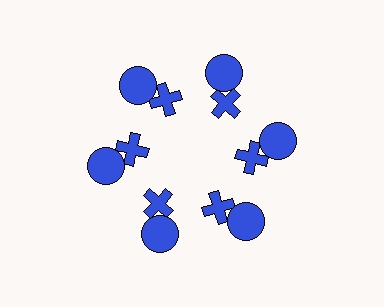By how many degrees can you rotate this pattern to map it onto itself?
The pattern maps onto itself every 60 degrees of rotation.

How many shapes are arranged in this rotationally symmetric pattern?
There are 12 shapes, arranged in 6 groups of 2.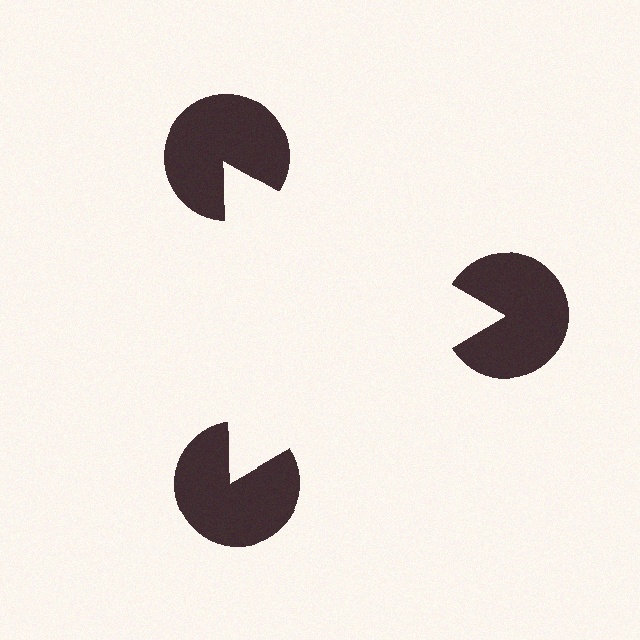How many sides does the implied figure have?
3 sides.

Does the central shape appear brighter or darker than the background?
It typically appears slightly brighter than the background, even though no actual brightness change is drawn.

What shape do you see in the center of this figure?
An illusory triangle — its edges are inferred from the aligned wedge cuts in the pac-man discs, not physically drawn.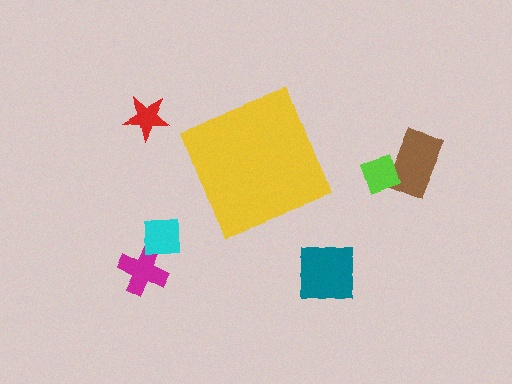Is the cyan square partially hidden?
No, the cyan square is fully visible.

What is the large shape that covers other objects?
A yellow diamond.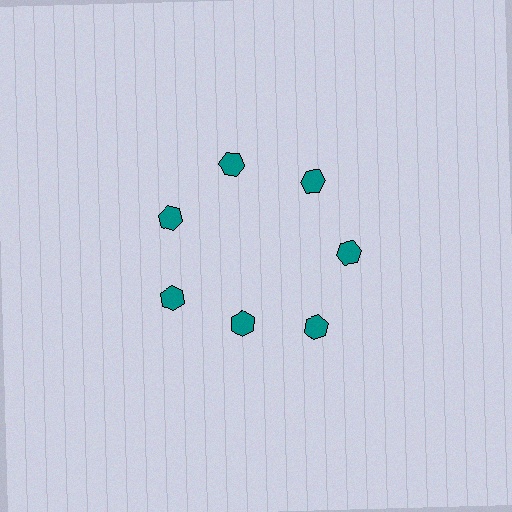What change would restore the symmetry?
The symmetry would be restored by moving it outward, back onto the ring so that all 7 hexagons sit at equal angles and equal distance from the center.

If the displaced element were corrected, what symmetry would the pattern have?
It would have 7-fold rotational symmetry — the pattern would map onto itself every 51 degrees.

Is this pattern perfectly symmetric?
No. The 7 teal hexagons are arranged in a ring, but one element near the 6 o'clock position is pulled inward toward the center, breaking the 7-fold rotational symmetry.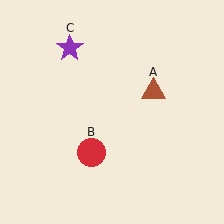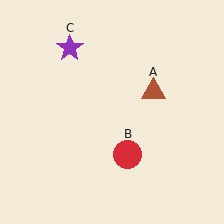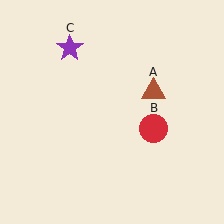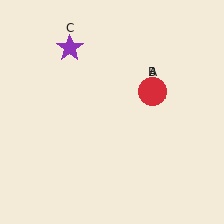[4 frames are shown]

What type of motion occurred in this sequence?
The red circle (object B) rotated counterclockwise around the center of the scene.